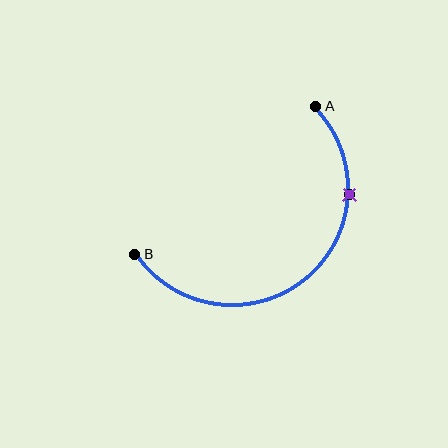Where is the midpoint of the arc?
The arc midpoint is the point on the curve farthest from the straight line joining A and B. It sits below and to the right of that line.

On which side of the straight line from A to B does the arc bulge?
The arc bulges below and to the right of the straight line connecting A and B.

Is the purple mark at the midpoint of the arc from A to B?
No. The purple mark lies on the arc but is closer to endpoint A. The arc midpoint would be at the point on the curve equidistant along the arc from both A and B.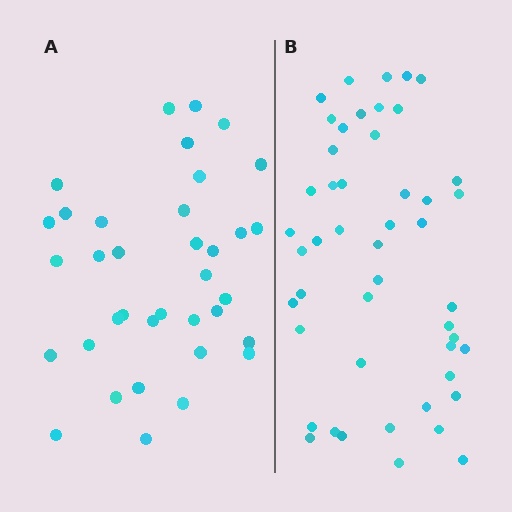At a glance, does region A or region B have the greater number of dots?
Region B (the right region) has more dots.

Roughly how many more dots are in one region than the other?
Region B has roughly 12 or so more dots than region A.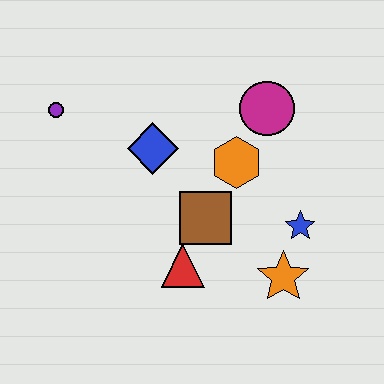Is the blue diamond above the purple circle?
No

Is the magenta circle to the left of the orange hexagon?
No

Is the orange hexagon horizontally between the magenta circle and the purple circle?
Yes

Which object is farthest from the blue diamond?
The orange star is farthest from the blue diamond.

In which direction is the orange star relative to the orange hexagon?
The orange star is below the orange hexagon.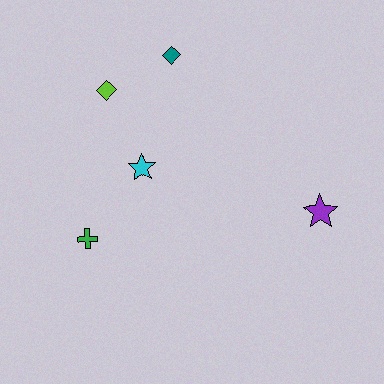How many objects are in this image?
There are 5 objects.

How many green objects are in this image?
There is 1 green object.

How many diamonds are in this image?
There are 2 diamonds.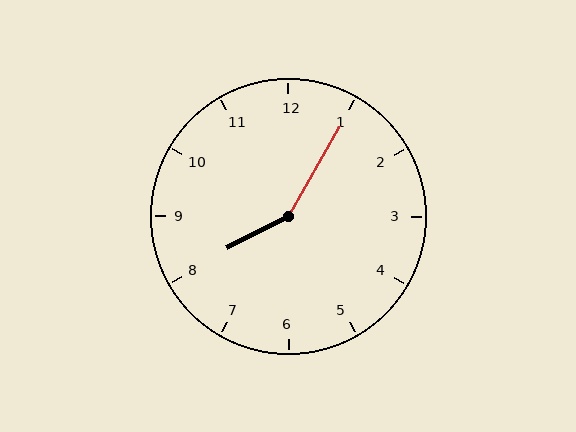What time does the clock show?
8:05.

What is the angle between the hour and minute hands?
Approximately 148 degrees.